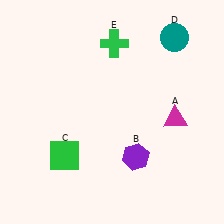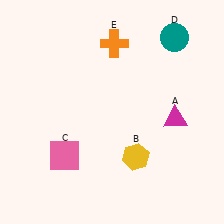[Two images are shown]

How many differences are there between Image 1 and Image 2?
There are 3 differences between the two images.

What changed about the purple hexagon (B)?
In Image 1, B is purple. In Image 2, it changed to yellow.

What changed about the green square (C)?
In Image 1, C is green. In Image 2, it changed to pink.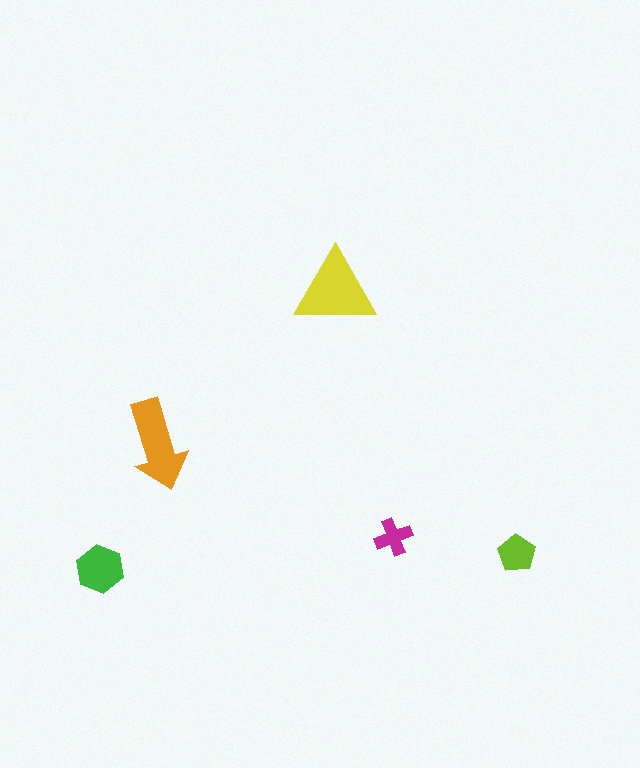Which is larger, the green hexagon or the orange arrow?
The orange arrow.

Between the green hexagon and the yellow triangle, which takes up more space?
The yellow triangle.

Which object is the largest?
The yellow triangle.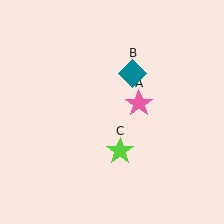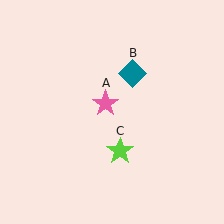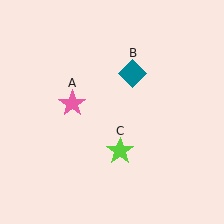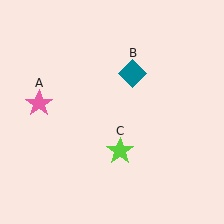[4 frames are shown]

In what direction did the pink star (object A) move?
The pink star (object A) moved left.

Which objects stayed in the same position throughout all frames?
Teal diamond (object B) and lime star (object C) remained stationary.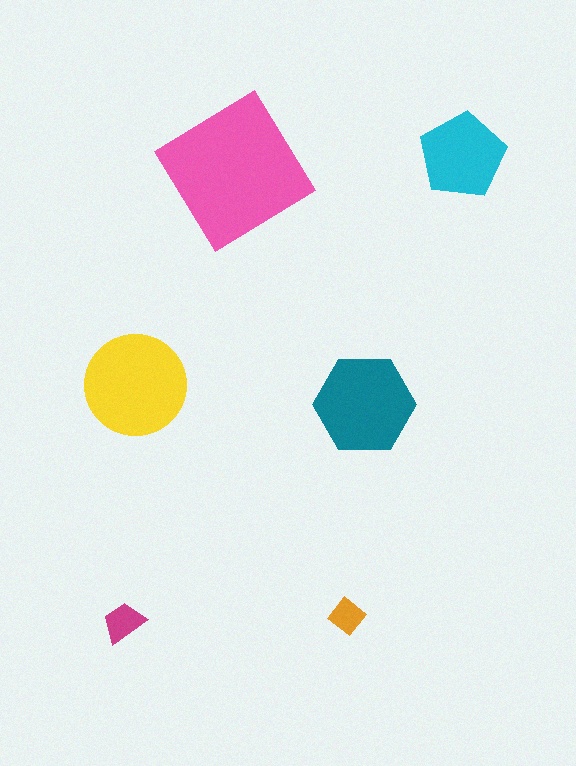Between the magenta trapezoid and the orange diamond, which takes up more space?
The magenta trapezoid.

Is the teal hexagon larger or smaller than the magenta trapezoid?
Larger.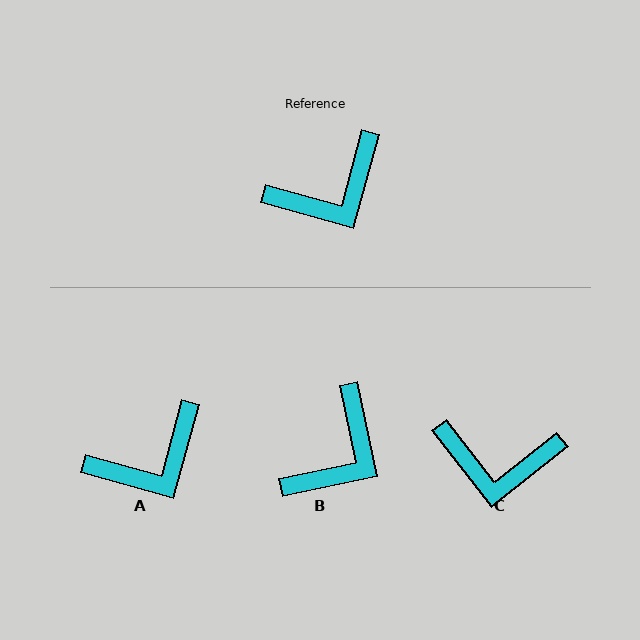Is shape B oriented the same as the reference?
No, it is off by about 27 degrees.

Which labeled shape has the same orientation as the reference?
A.